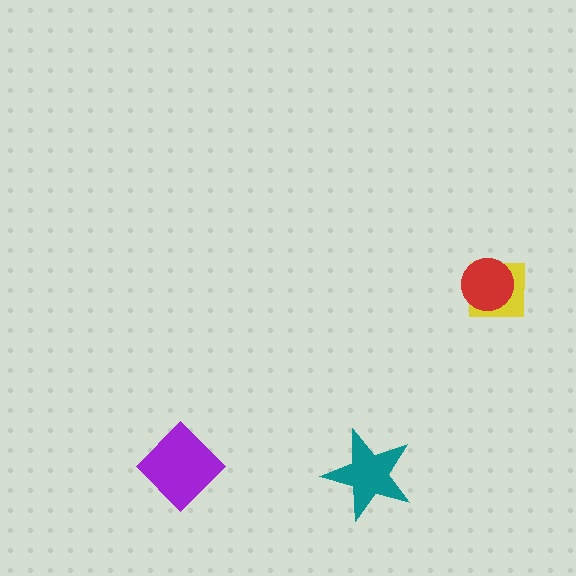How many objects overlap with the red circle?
1 object overlaps with the red circle.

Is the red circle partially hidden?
No, no other shape covers it.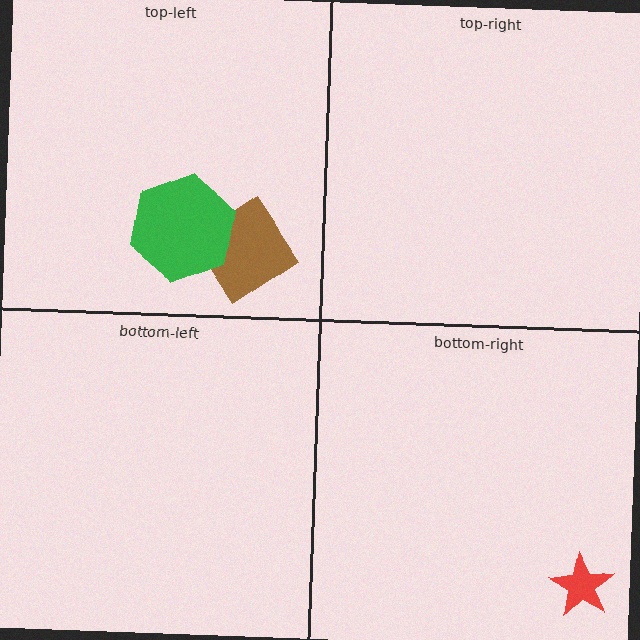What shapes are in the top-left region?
The brown diamond, the green hexagon.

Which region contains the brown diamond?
The top-left region.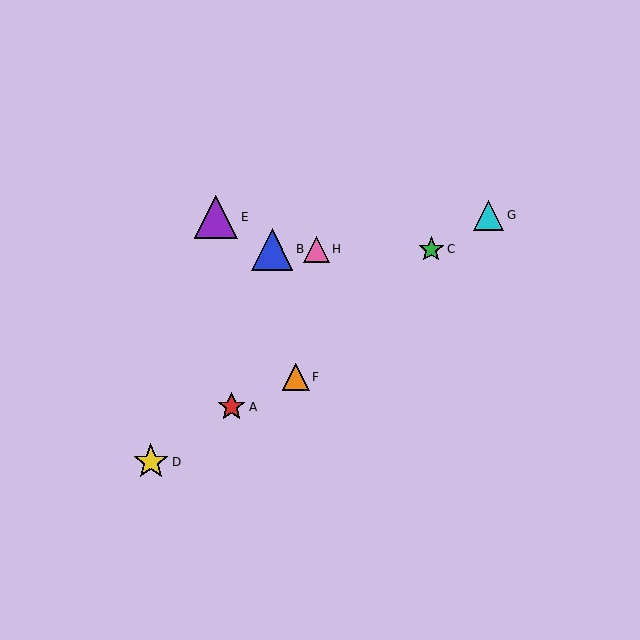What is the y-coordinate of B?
Object B is at y≈249.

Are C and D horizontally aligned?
No, C is at y≈249 and D is at y≈462.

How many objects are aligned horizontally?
3 objects (B, C, H) are aligned horizontally.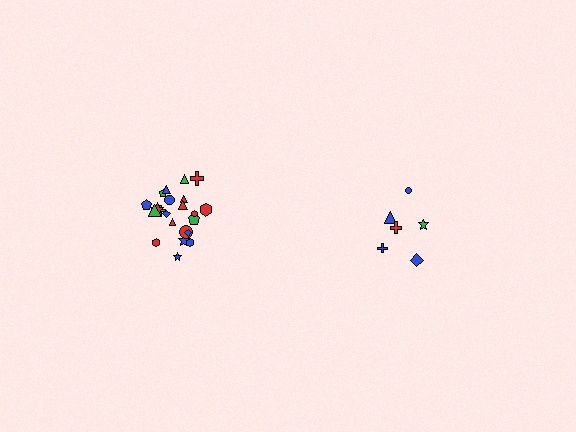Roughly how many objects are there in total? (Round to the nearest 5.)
Roughly 30 objects in total.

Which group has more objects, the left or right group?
The left group.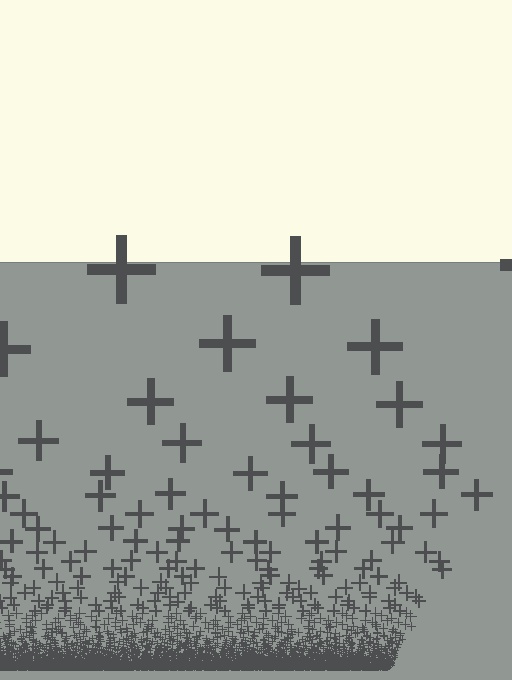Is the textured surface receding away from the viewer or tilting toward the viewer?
The surface appears to tilt toward the viewer. Texture elements get larger and sparser toward the top.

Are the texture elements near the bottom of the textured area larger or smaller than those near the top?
Smaller. The gradient is inverted — elements near the bottom are smaller and denser.